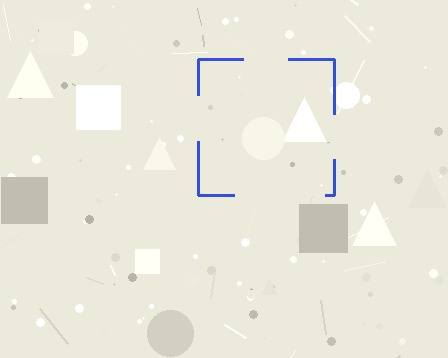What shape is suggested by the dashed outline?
The dashed outline suggests a square.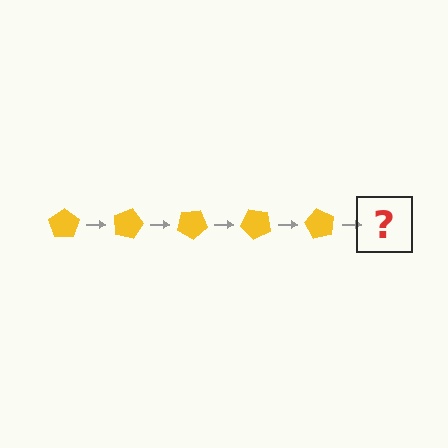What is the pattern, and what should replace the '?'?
The pattern is that the pentagon rotates 15 degrees each step. The '?' should be a yellow pentagon rotated 75 degrees.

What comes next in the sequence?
The next element should be a yellow pentagon rotated 75 degrees.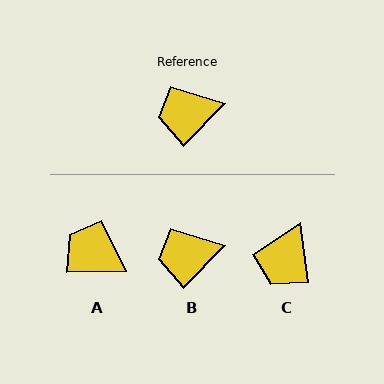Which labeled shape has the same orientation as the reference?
B.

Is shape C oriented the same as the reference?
No, it is off by about 52 degrees.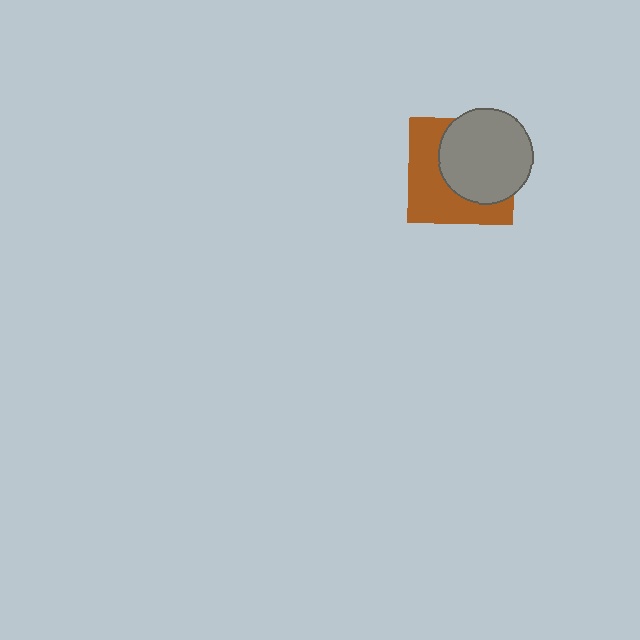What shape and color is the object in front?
The object in front is a gray circle.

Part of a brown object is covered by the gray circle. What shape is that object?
It is a square.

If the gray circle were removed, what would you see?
You would see the complete brown square.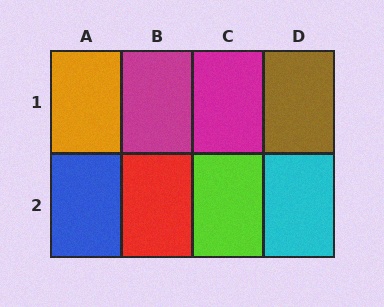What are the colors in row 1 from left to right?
Orange, magenta, magenta, brown.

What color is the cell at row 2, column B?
Red.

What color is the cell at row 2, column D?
Cyan.